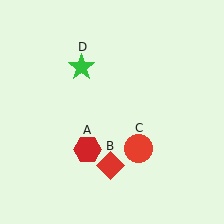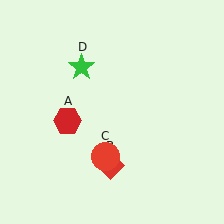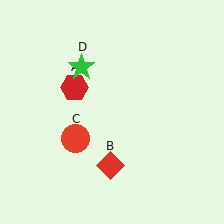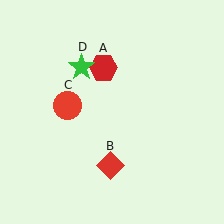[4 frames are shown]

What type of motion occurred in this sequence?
The red hexagon (object A), red circle (object C) rotated clockwise around the center of the scene.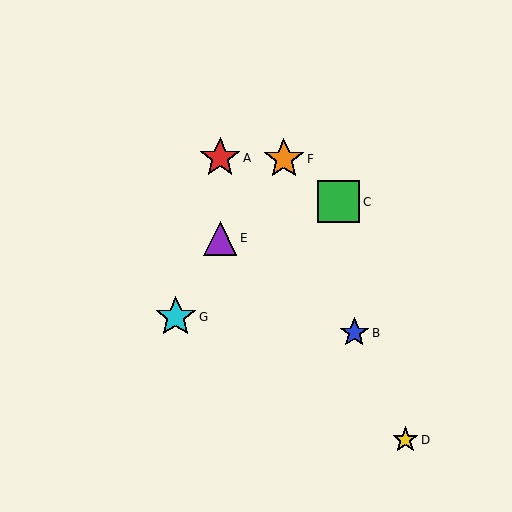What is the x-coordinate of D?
Object D is at x≈405.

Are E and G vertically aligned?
No, E is at x≈220 and G is at x≈176.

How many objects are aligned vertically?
2 objects (A, E) are aligned vertically.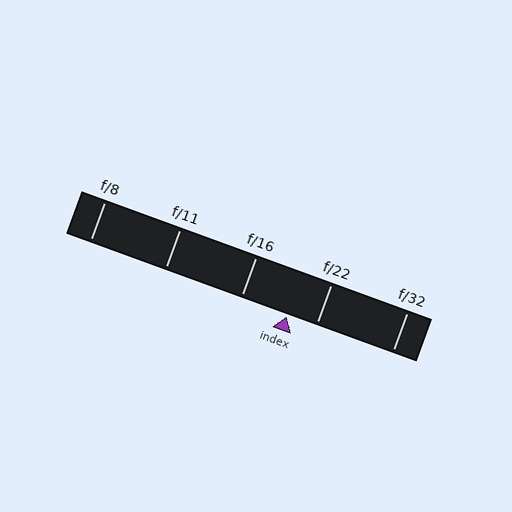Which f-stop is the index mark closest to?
The index mark is closest to f/22.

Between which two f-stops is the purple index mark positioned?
The index mark is between f/16 and f/22.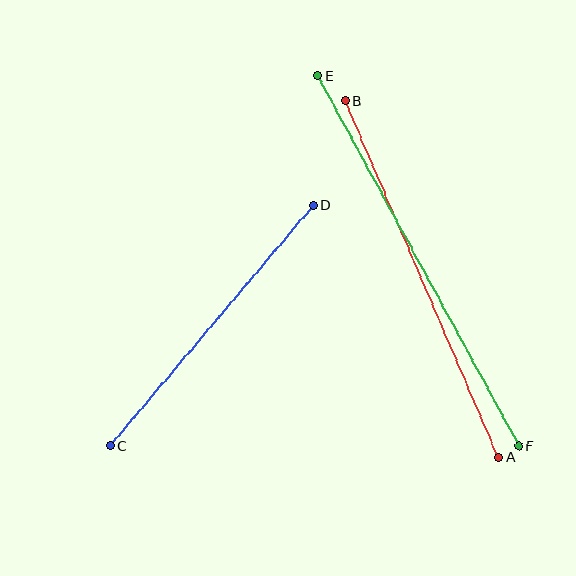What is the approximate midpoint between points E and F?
The midpoint is at approximately (418, 261) pixels.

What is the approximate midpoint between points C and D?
The midpoint is at approximately (212, 325) pixels.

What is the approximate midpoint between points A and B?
The midpoint is at approximately (422, 279) pixels.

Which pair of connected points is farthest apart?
Points E and F are farthest apart.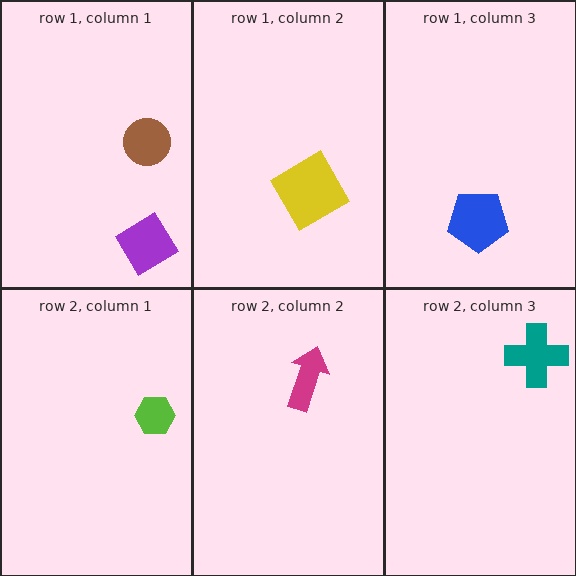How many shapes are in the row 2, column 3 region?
1.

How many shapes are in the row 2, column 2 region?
1.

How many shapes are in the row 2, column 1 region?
1.